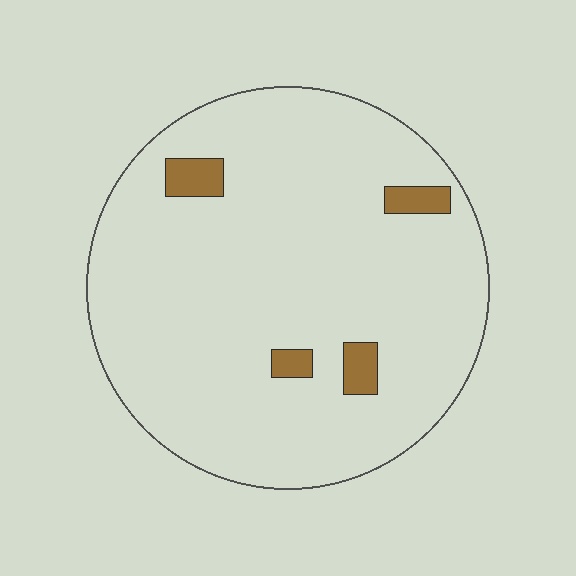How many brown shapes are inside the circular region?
4.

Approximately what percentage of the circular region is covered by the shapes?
Approximately 5%.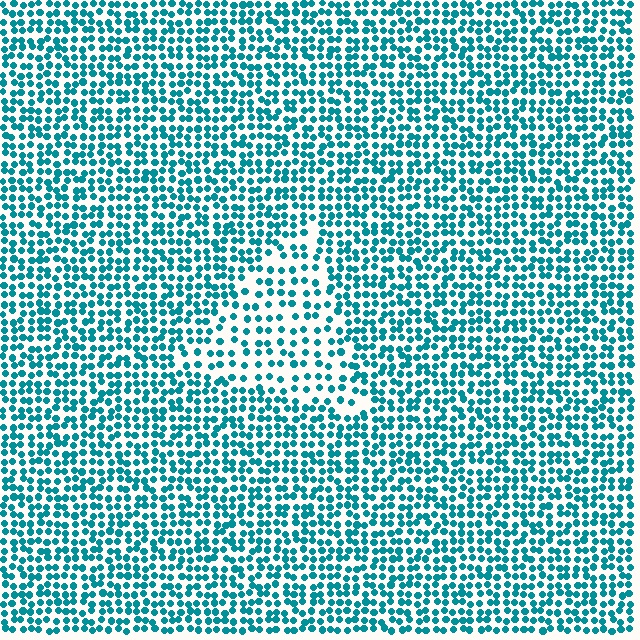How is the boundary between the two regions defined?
The boundary is defined by a change in element density (approximately 1.9x ratio). All elements are the same color, size, and shape.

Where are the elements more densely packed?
The elements are more densely packed outside the triangle boundary.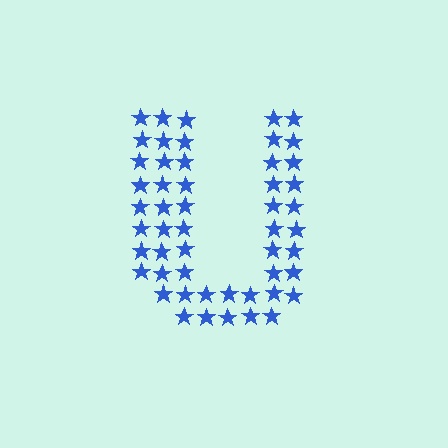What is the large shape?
The large shape is the letter U.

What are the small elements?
The small elements are stars.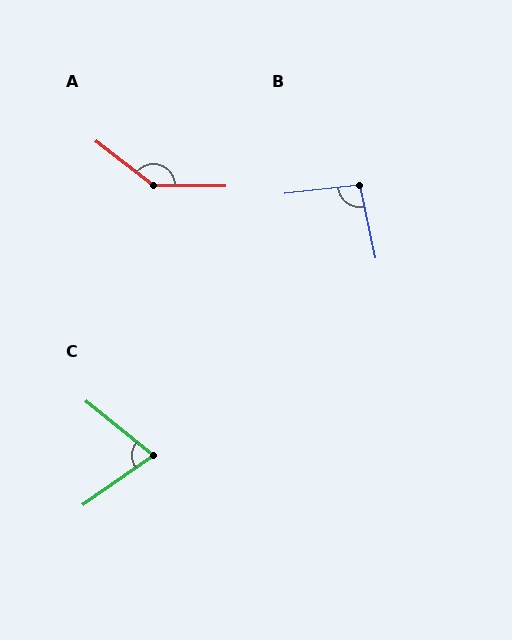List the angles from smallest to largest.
C (74°), B (96°), A (142°).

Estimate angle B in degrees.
Approximately 96 degrees.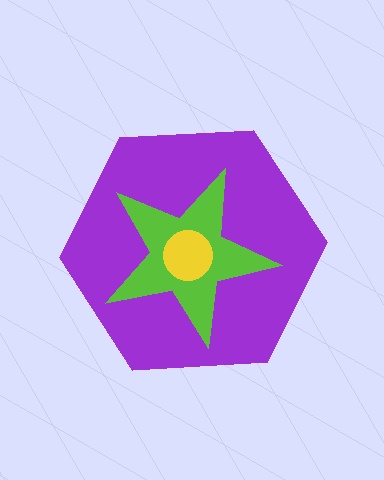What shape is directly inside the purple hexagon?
The lime star.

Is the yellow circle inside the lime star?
Yes.